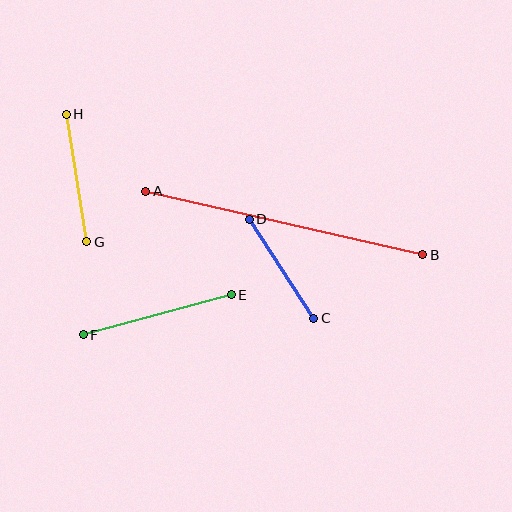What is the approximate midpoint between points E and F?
The midpoint is at approximately (157, 315) pixels.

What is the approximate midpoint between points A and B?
The midpoint is at approximately (284, 223) pixels.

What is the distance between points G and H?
The distance is approximately 129 pixels.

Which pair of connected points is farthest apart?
Points A and B are farthest apart.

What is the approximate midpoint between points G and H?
The midpoint is at approximately (76, 178) pixels.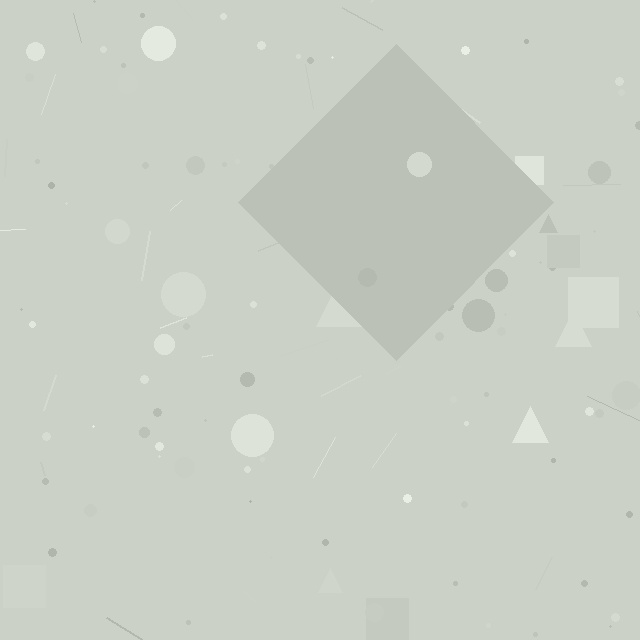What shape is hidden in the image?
A diamond is hidden in the image.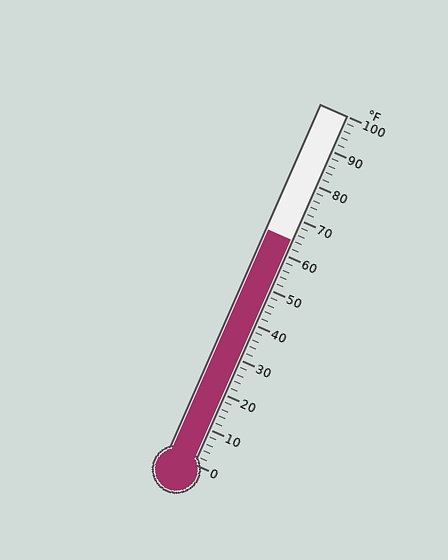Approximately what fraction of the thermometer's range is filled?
The thermometer is filled to approximately 65% of its range.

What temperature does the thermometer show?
The thermometer shows approximately 64°F.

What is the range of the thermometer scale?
The thermometer scale ranges from 0°F to 100°F.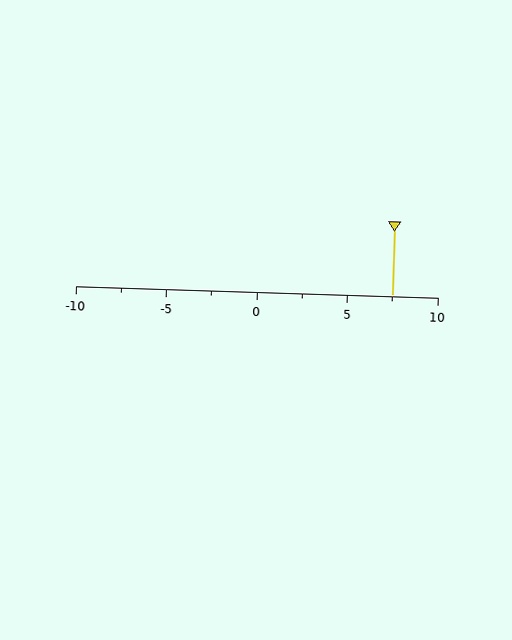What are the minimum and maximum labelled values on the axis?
The axis runs from -10 to 10.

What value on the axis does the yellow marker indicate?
The marker indicates approximately 7.5.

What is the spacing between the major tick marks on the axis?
The major ticks are spaced 5 apart.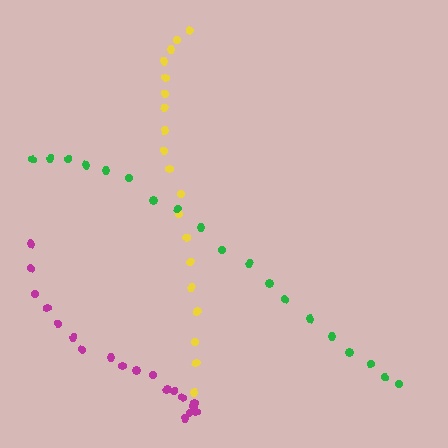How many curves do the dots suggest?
There are 3 distinct paths.